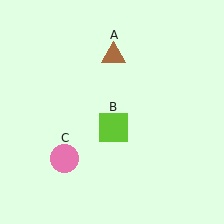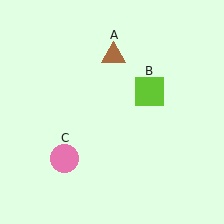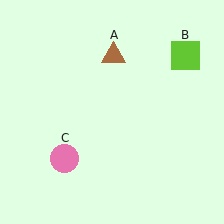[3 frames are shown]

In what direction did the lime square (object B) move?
The lime square (object B) moved up and to the right.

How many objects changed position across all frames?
1 object changed position: lime square (object B).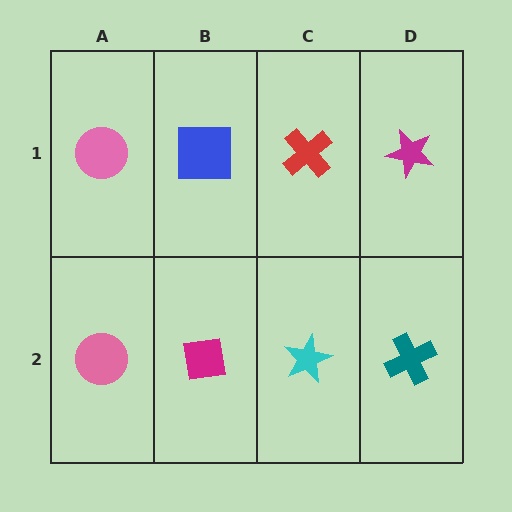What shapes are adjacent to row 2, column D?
A magenta star (row 1, column D), a cyan star (row 2, column C).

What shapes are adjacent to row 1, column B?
A magenta square (row 2, column B), a pink circle (row 1, column A), a red cross (row 1, column C).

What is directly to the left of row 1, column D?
A red cross.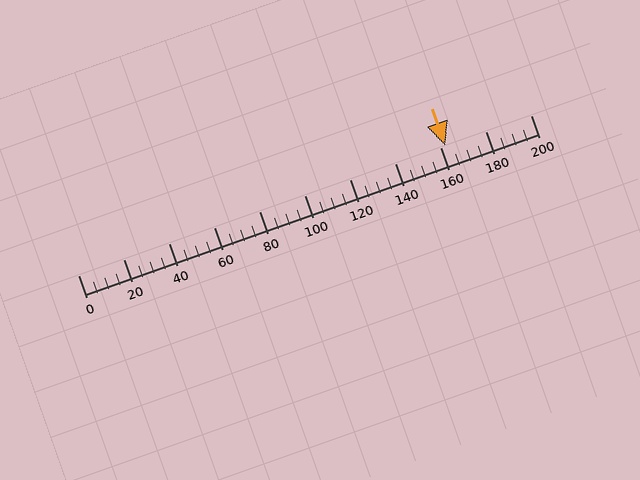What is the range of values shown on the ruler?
The ruler shows values from 0 to 200.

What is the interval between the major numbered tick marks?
The major tick marks are spaced 20 units apart.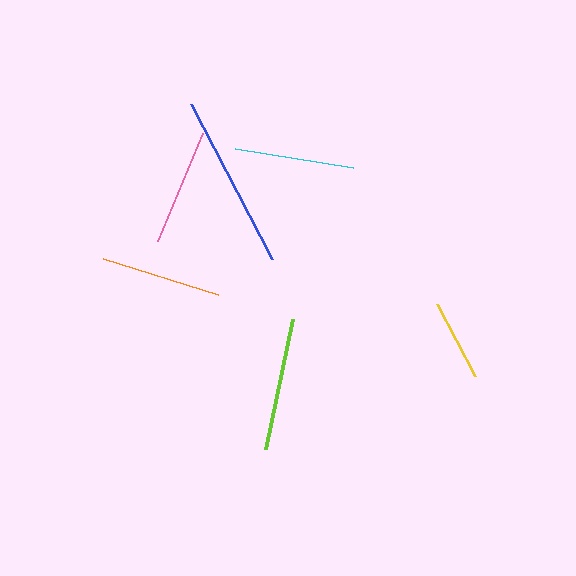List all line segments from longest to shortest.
From longest to shortest: blue, lime, orange, cyan, pink, yellow.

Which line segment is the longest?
The blue line is the longest at approximately 175 pixels.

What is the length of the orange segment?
The orange segment is approximately 121 pixels long.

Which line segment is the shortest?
The yellow line is the shortest at approximately 82 pixels.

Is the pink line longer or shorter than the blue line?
The blue line is longer than the pink line.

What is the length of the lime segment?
The lime segment is approximately 133 pixels long.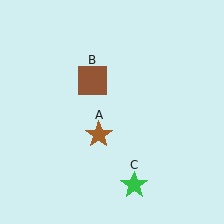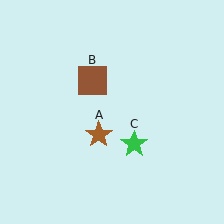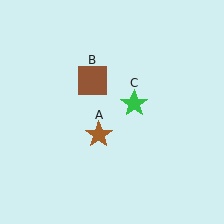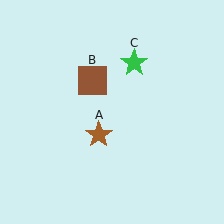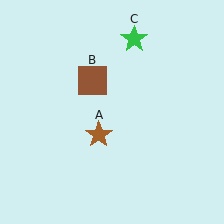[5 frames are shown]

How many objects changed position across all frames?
1 object changed position: green star (object C).